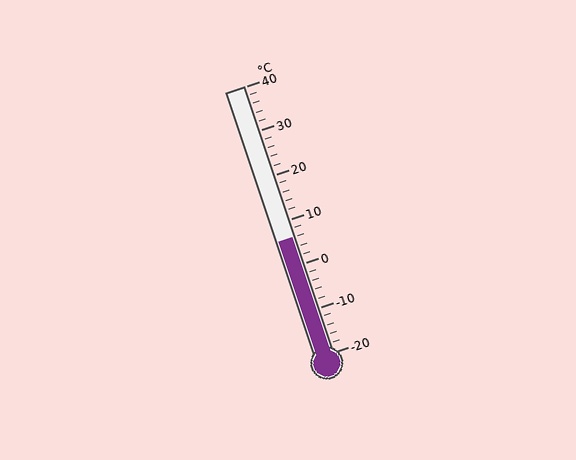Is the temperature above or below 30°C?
The temperature is below 30°C.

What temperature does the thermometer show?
The thermometer shows approximately 6°C.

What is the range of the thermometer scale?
The thermometer scale ranges from -20°C to 40°C.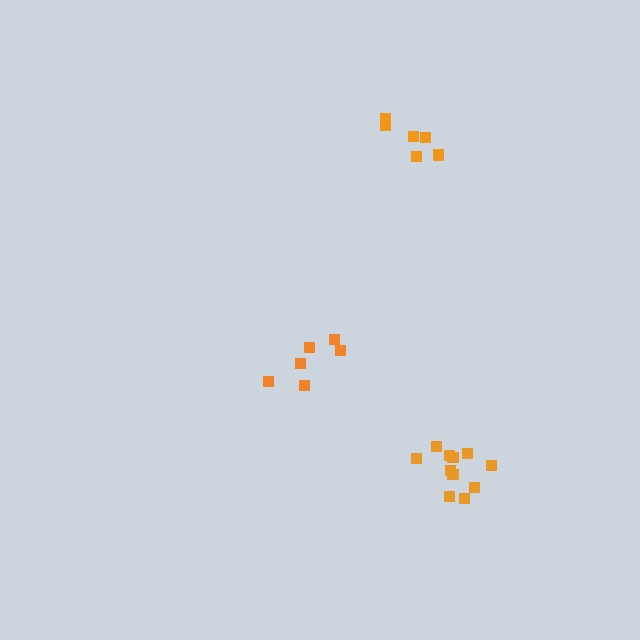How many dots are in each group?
Group 1: 6 dots, Group 2: 6 dots, Group 3: 11 dots (23 total).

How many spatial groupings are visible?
There are 3 spatial groupings.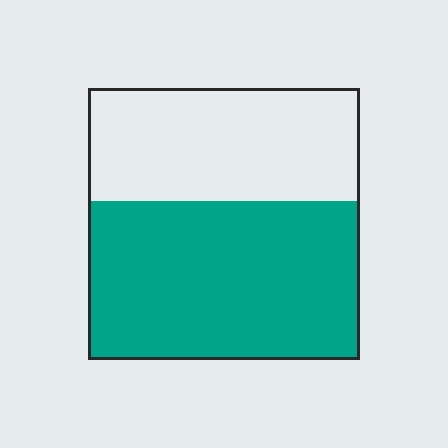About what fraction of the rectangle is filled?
About three fifths (3/5).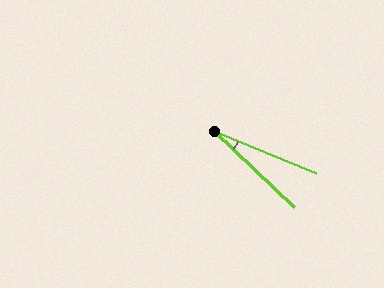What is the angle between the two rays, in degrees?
Approximately 21 degrees.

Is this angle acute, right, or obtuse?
It is acute.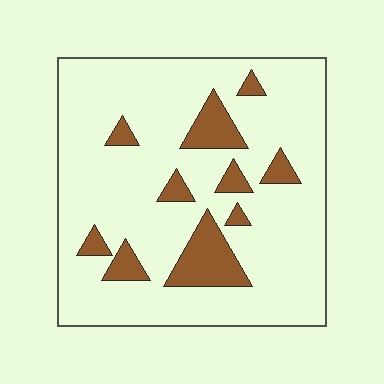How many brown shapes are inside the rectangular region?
10.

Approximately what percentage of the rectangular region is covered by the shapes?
Approximately 15%.